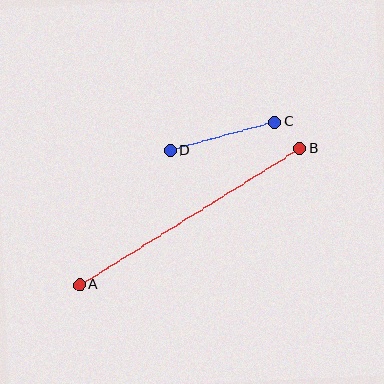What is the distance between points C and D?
The distance is approximately 108 pixels.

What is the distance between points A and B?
The distance is approximately 259 pixels.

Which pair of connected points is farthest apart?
Points A and B are farthest apart.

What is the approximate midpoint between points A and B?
The midpoint is at approximately (190, 216) pixels.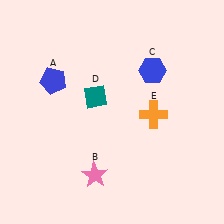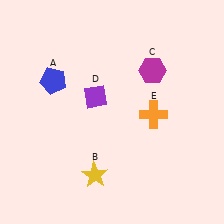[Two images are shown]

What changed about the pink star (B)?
In Image 1, B is pink. In Image 2, it changed to yellow.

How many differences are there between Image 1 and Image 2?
There are 3 differences between the two images.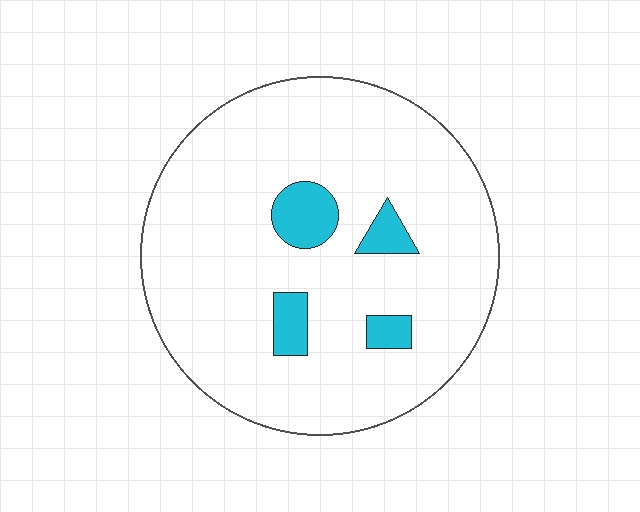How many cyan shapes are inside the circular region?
4.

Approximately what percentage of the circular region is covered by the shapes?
Approximately 10%.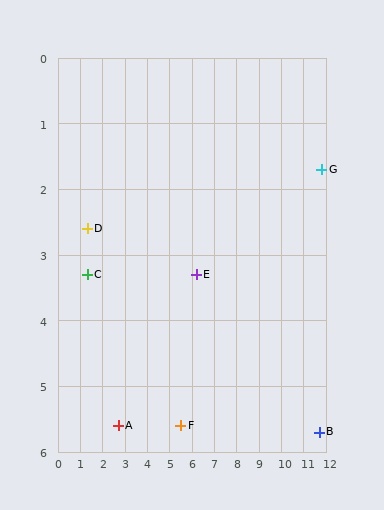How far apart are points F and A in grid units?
Points F and A are about 2.8 grid units apart.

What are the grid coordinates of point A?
Point A is at approximately (2.7, 5.6).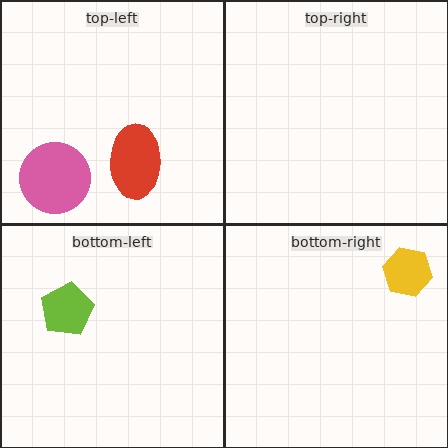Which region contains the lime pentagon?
The bottom-left region.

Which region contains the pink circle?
The top-left region.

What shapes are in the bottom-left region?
The lime pentagon.